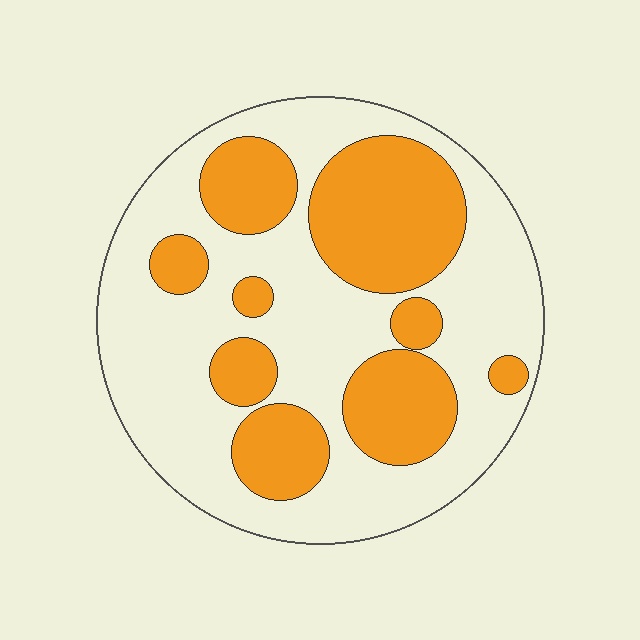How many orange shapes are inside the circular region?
9.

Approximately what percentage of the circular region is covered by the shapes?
Approximately 35%.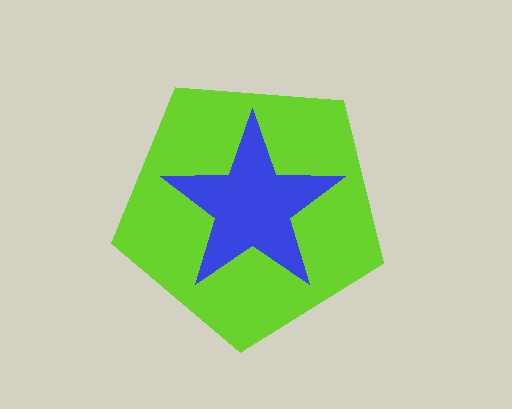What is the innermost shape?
The blue star.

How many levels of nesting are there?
2.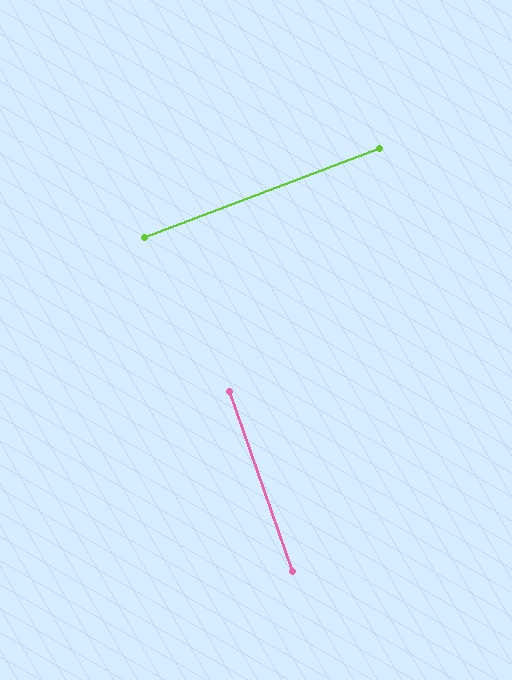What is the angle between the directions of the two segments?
Approximately 88 degrees.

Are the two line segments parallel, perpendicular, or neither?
Perpendicular — they meet at approximately 88°.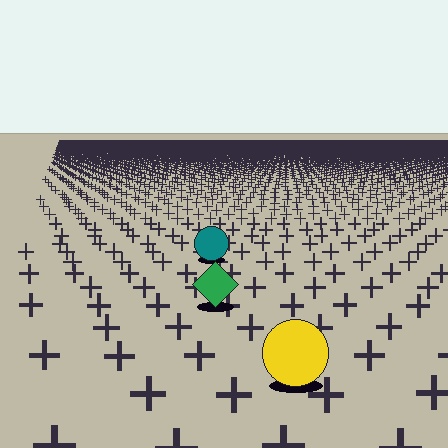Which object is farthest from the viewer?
The teal circle is farthest from the viewer. It appears smaller and the ground texture around it is denser.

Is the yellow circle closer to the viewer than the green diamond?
Yes. The yellow circle is closer — you can tell from the texture gradient: the ground texture is coarser near it.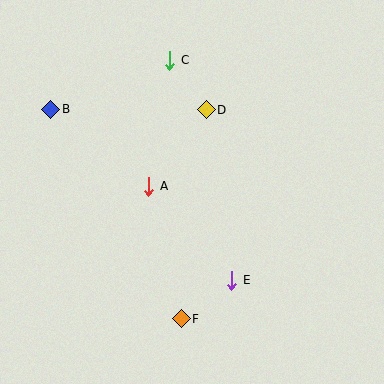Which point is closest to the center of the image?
Point A at (149, 186) is closest to the center.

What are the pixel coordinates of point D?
Point D is at (206, 110).